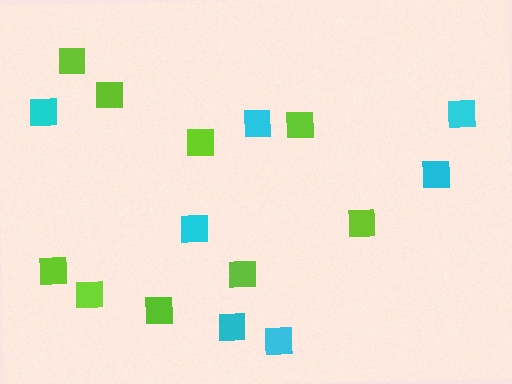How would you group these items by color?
There are 2 groups: one group of cyan squares (7) and one group of lime squares (9).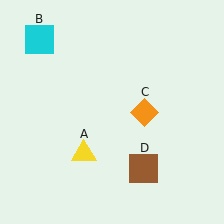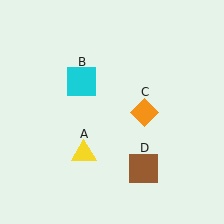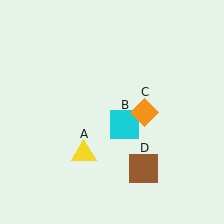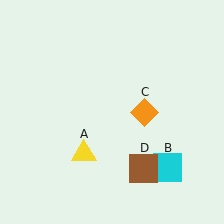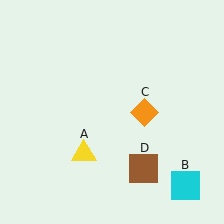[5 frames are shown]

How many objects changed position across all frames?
1 object changed position: cyan square (object B).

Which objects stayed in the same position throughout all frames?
Yellow triangle (object A) and orange diamond (object C) and brown square (object D) remained stationary.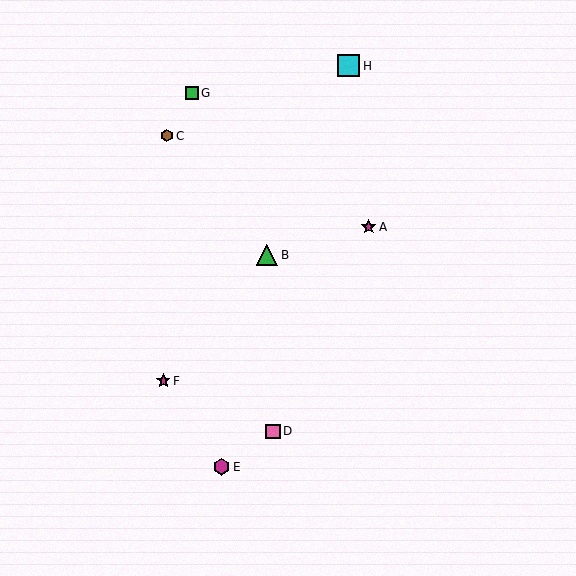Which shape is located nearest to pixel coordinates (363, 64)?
The cyan square (labeled H) at (349, 66) is nearest to that location.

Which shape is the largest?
The cyan square (labeled H) is the largest.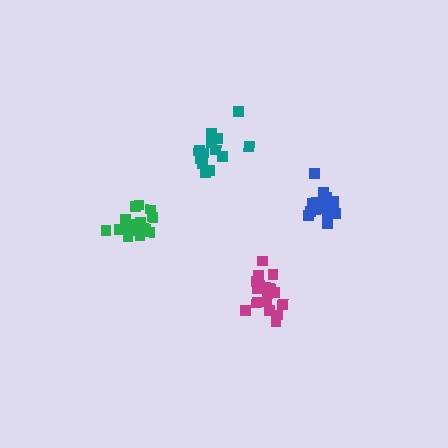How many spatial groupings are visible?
There are 4 spatial groupings.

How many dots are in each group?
Group 1: 14 dots, Group 2: 14 dots, Group 3: 18 dots, Group 4: 17 dots (63 total).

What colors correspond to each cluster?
The clusters are colored: teal, green, magenta, blue.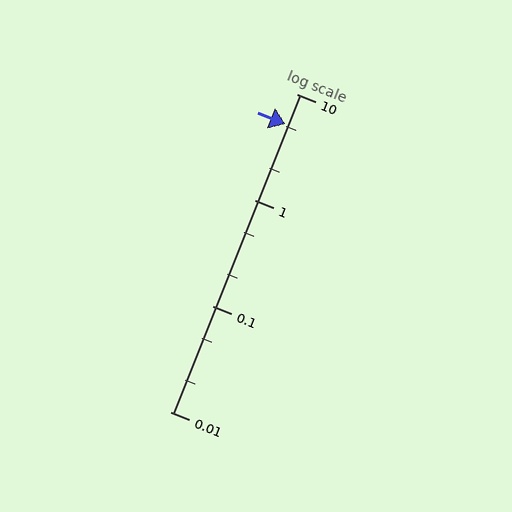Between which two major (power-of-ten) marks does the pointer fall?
The pointer is between 1 and 10.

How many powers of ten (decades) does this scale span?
The scale spans 3 decades, from 0.01 to 10.